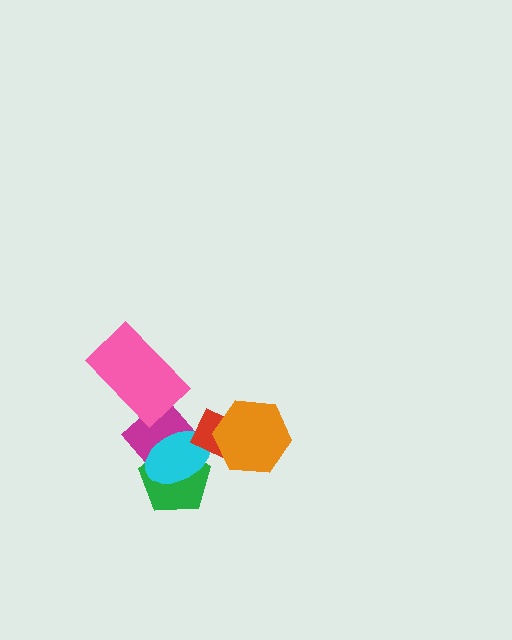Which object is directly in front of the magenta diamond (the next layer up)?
The cyan ellipse is directly in front of the magenta diamond.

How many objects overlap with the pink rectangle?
1 object overlaps with the pink rectangle.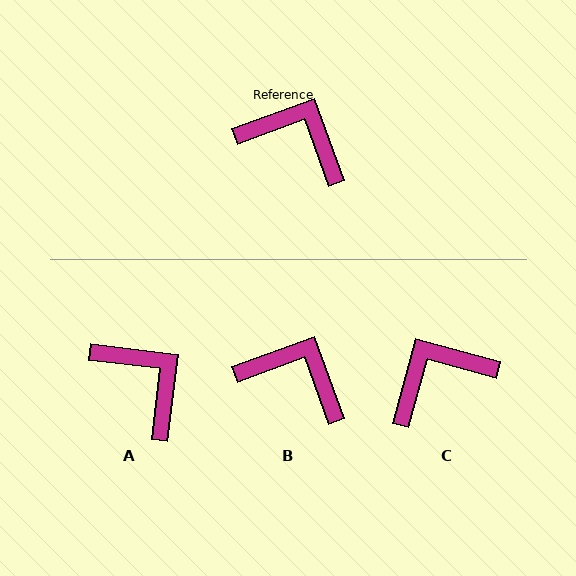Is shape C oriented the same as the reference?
No, it is off by about 54 degrees.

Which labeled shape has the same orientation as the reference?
B.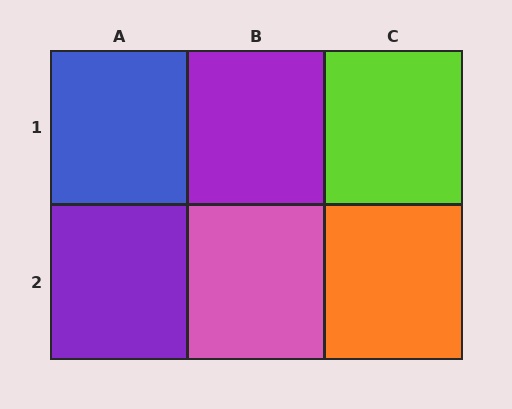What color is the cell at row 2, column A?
Purple.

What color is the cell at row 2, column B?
Pink.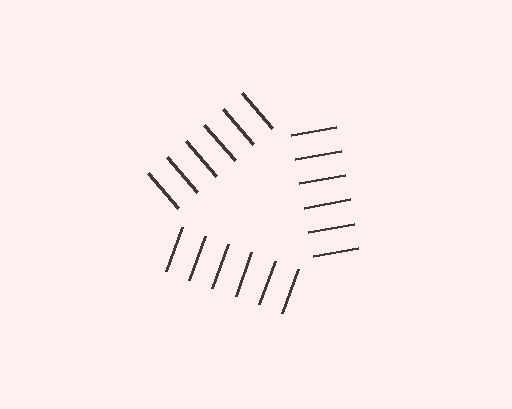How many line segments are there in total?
18 — 6 along each of the 3 edges.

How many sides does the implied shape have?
3 sides — the line-ends trace a triangle.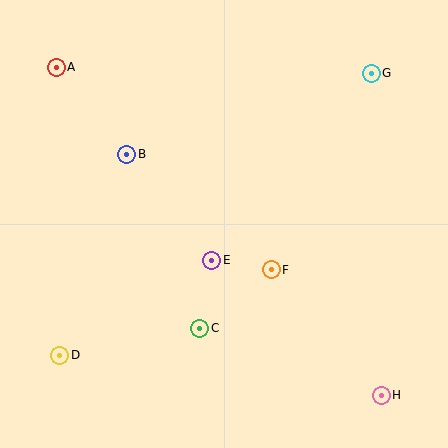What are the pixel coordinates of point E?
Point E is at (212, 260).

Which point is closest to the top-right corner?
Point G is closest to the top-right corner.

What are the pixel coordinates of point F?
Point F is at (271, 270).